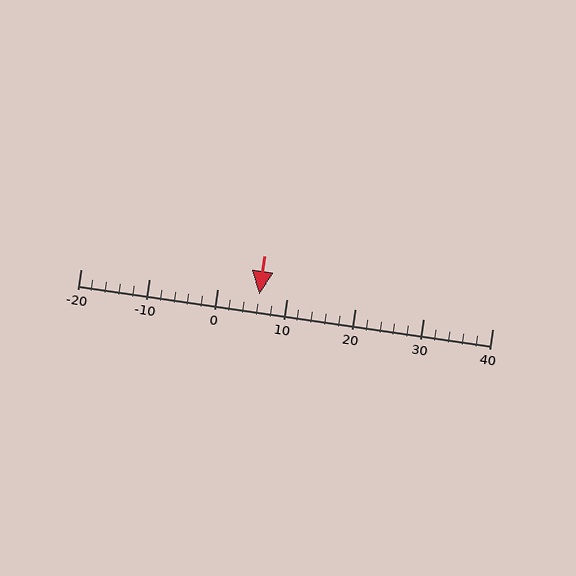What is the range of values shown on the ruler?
The ruler shows values from -20 to 40.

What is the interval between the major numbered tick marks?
The major tick marks are spaced 10 units apart.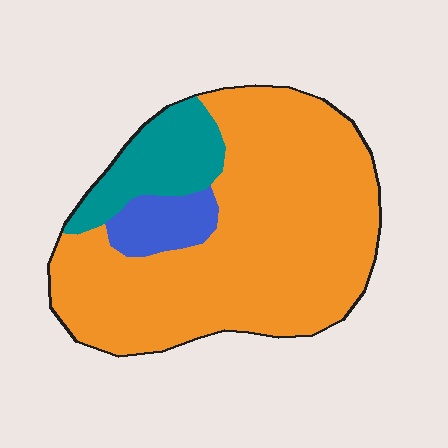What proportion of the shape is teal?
Teal takes up less than a sixth of the shape.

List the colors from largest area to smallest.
From largest to smallest: orange, teal, blue.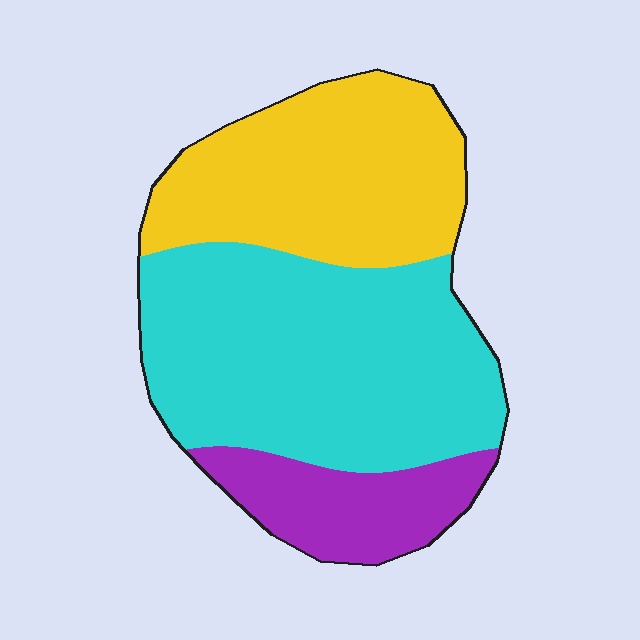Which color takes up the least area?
Purple, at roughly 15%.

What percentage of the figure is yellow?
Yellow takes up between a third and a half of the figure.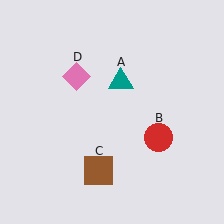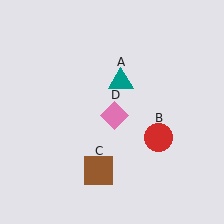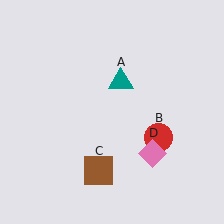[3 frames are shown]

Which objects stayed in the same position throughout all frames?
Teal triangle (object A) and red circle (object B) and brown square (object C) remained stationary.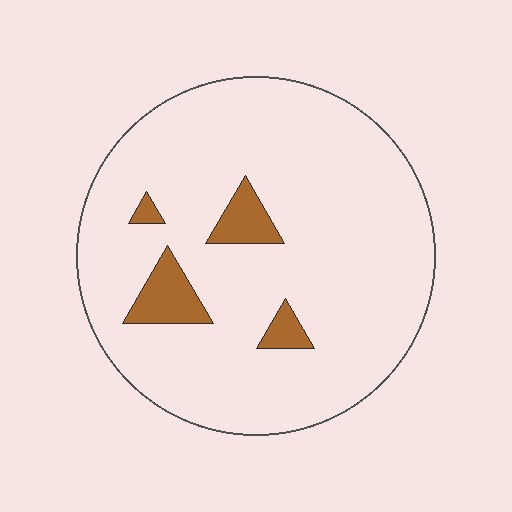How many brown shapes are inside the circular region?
4.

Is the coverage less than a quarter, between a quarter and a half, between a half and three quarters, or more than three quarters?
Less than a quarter.